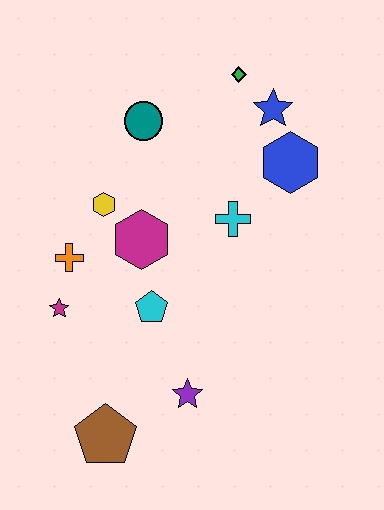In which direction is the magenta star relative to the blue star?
The magenta star is to the left of the blue star.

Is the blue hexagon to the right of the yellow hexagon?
Yes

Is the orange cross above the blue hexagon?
No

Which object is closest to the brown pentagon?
The purple star is closest to the brown pentagon.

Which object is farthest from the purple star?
The green diamond is farthest from the purple star.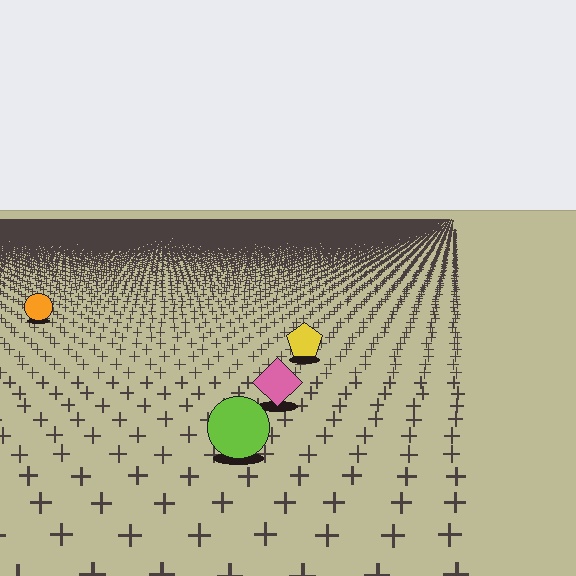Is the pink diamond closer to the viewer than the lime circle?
No. The lime circle is closer — you can tell from the texture gradient: the ground texture is coarser near it.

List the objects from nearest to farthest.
From nearest to farthest: the lime circle, the pink diamond, the yellow pentagon, the orange circle.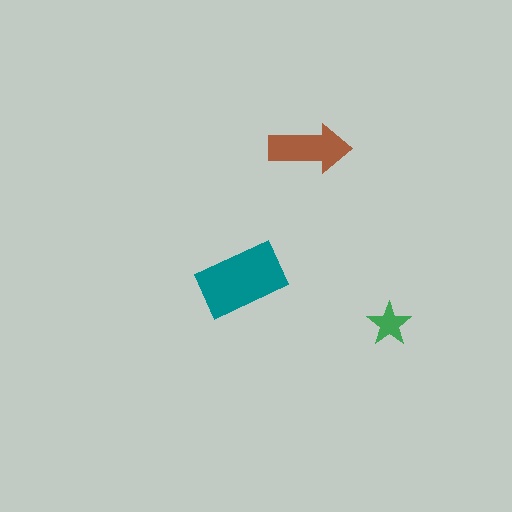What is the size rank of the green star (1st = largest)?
3rd.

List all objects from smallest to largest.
The green star, the brown arrow, the teal rectangle.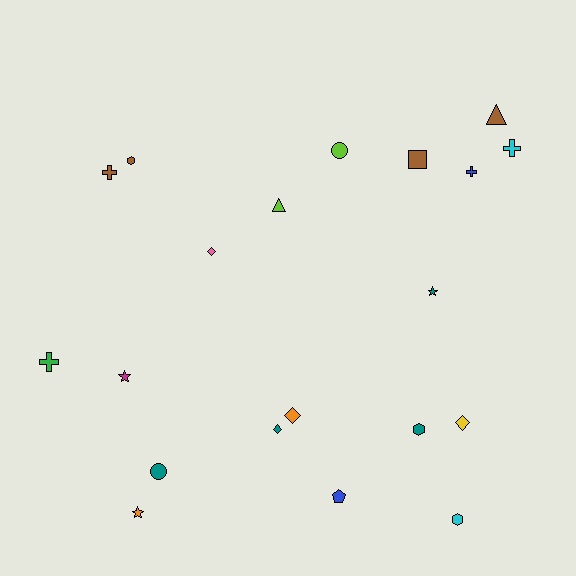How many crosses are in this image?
There are 4 crosses.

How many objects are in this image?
There are 20 objects.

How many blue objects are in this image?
There are 2 blue objects.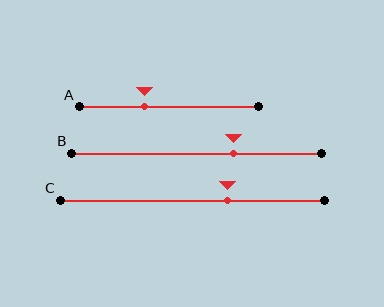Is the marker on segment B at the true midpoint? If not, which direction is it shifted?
No, the marker on segment B is shifted to the right by about 15% of the segment length.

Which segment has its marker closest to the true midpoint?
Segment A has its marker closest to the true midpoint.